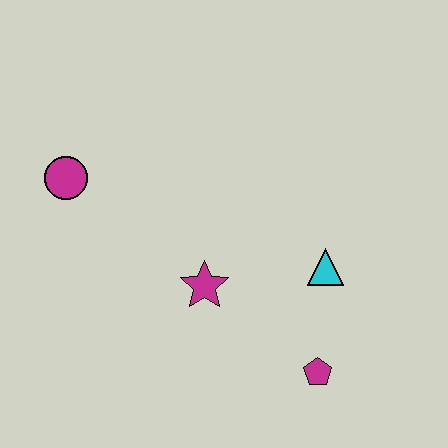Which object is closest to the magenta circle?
The magenta star is closest to the magenta circle.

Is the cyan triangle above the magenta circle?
No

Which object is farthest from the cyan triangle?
The magenta circle is farthest from the cyan triangle.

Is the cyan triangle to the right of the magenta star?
Yes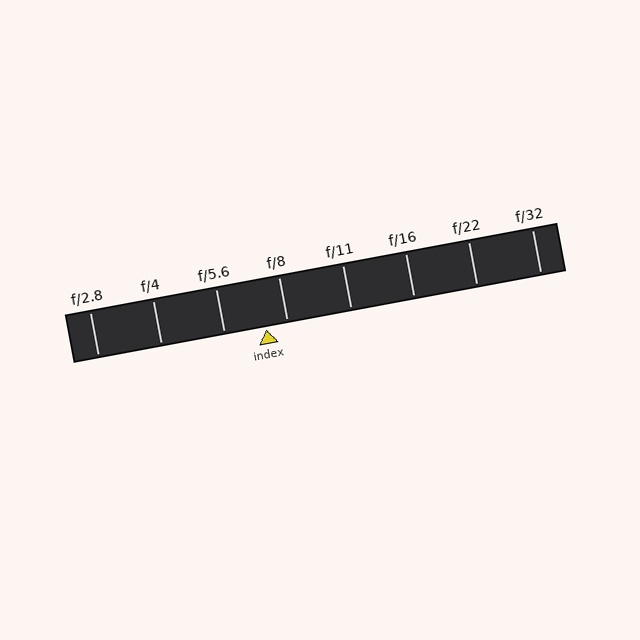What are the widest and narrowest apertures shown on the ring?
The widest aperture shown is f/2.8 and the narrowest is f/32.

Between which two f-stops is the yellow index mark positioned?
The index mark is between f/5.6 and f/8.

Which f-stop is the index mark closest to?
The index mark is closest to f/8.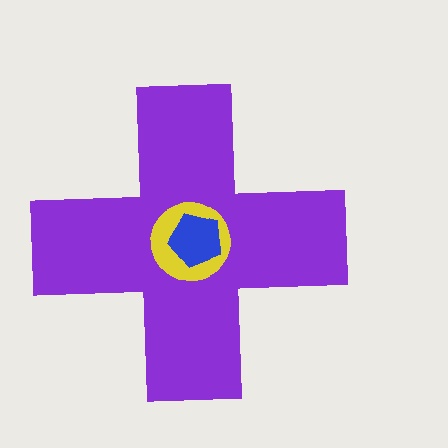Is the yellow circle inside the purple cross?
Yes.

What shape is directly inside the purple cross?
The yellow circle.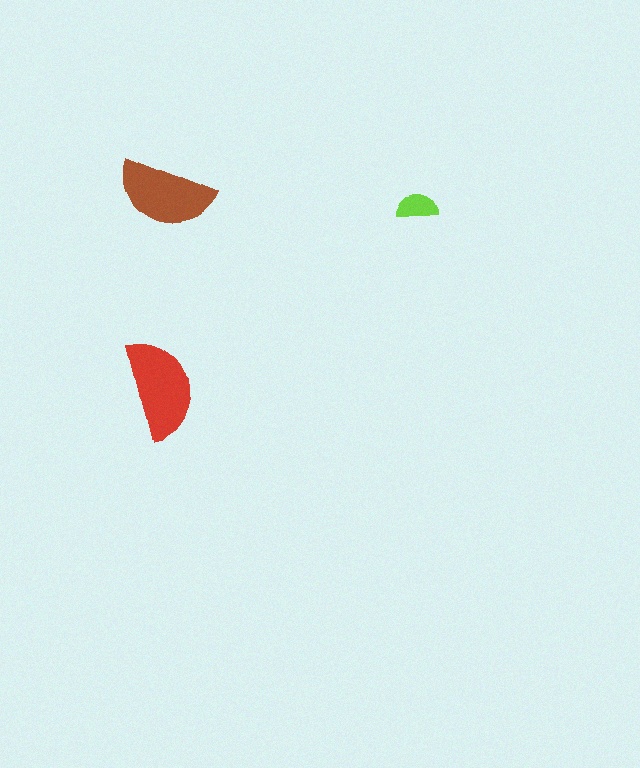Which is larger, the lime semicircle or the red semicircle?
The red one.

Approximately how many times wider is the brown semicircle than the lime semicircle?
About 2.5 times wider.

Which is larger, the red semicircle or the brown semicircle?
The red one.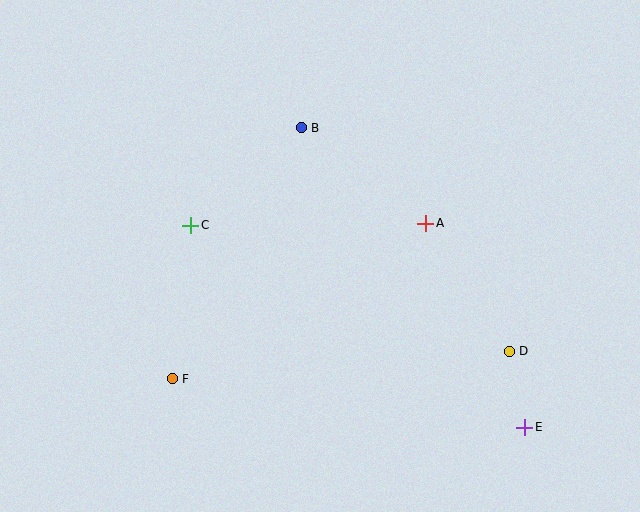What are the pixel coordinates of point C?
Point C is at (191, 225).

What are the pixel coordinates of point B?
Point B is at (301, 128).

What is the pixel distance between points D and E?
The distance between D and E is 77 pixels.